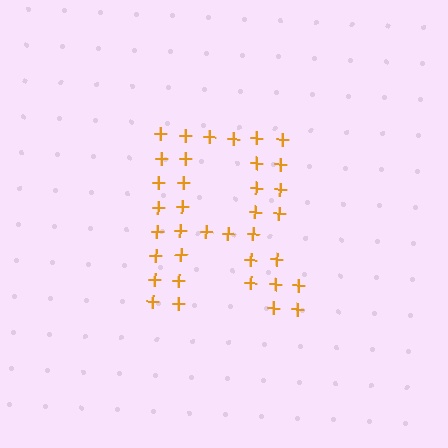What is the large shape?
The large shape is the letter R.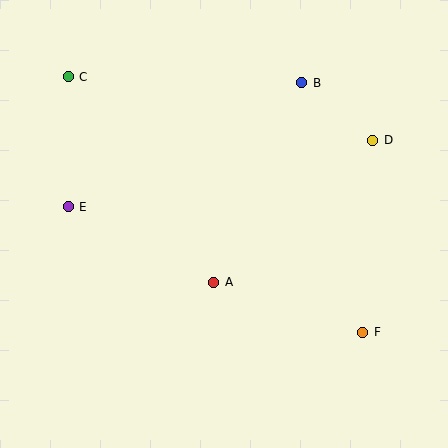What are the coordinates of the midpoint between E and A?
The midpoint between E and A is at (141, 244).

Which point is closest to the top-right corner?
Point D is closest to the top-right corner.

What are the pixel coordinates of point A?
Point A is at (214, 282).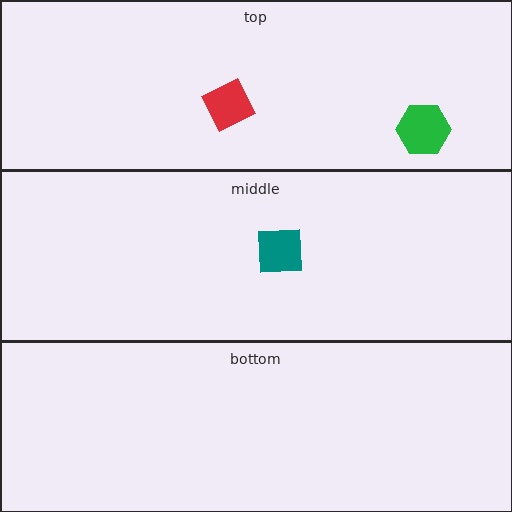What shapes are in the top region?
The green hexagon, the red diamond.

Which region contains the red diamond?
The top region.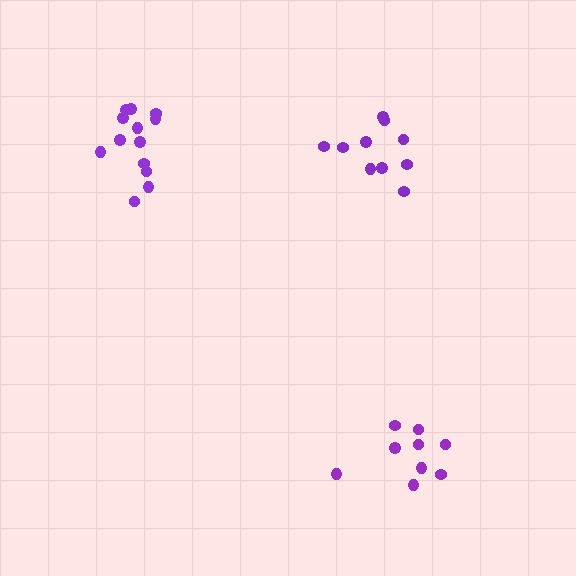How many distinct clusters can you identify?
There are 3 distinct clusters.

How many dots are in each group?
Group 1: 10 dots, Group 2: 13 dots, Group 3: 9 dots (32 total).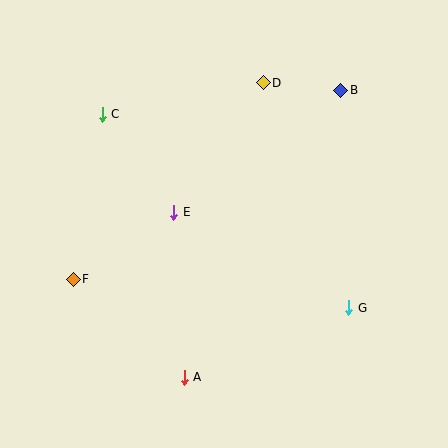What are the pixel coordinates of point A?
Point A is at (184, 377).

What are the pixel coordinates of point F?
Point F is at (73, 279).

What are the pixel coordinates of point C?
Point C is at (102, 114).